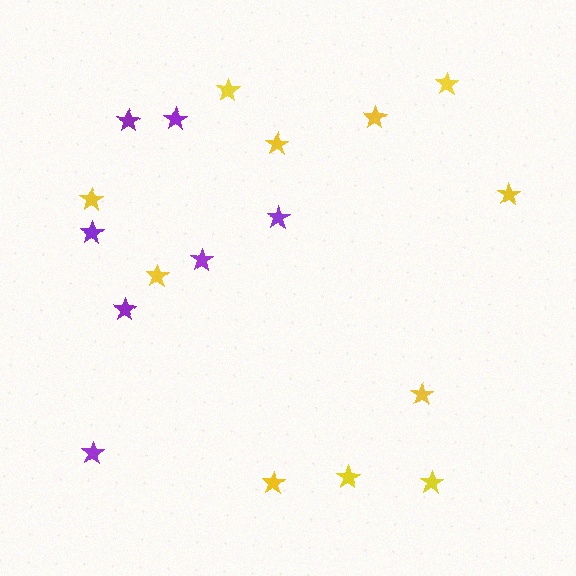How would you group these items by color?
There are 2 groups: one group of purple stars (7) and one group of yellow stars (11).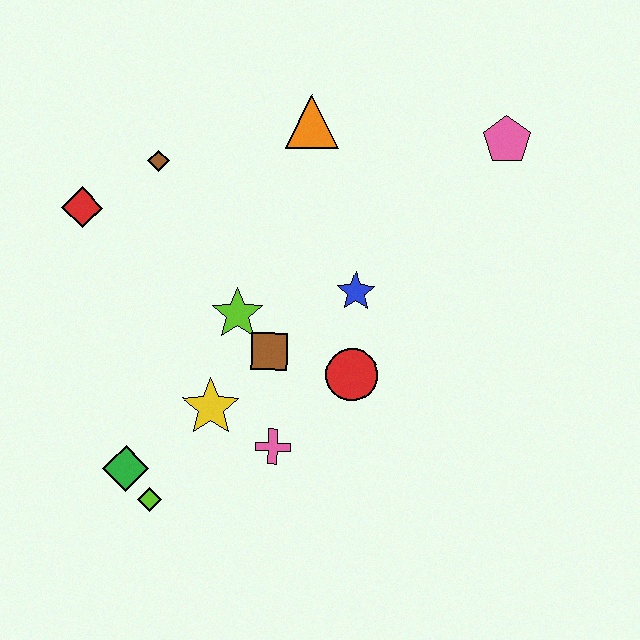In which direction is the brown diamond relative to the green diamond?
The brown diamond is above the green diamond.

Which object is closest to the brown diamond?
The red diamond is closest to the brown diamond.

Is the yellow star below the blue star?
Yes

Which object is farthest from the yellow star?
The pink pentagon is farthest from the yellow star.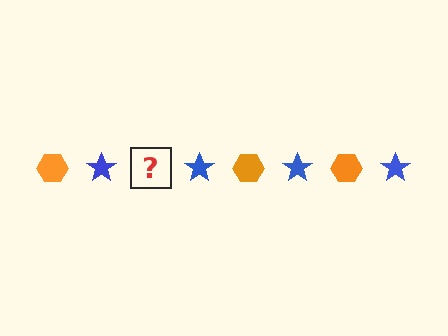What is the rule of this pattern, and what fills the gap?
The rule is that the pattern alternates between orange hexagon and blue star. The gap should be filled with an orange hexagon.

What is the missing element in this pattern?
The missing element is an orange hexagon.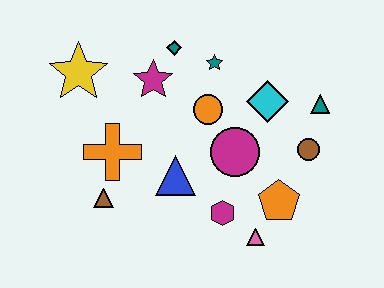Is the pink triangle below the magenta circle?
Yes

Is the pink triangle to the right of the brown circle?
No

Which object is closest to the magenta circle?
The orange circle is closest to the magenta circle.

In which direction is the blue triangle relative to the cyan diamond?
The blue triangle is to the left of the cyan diamond.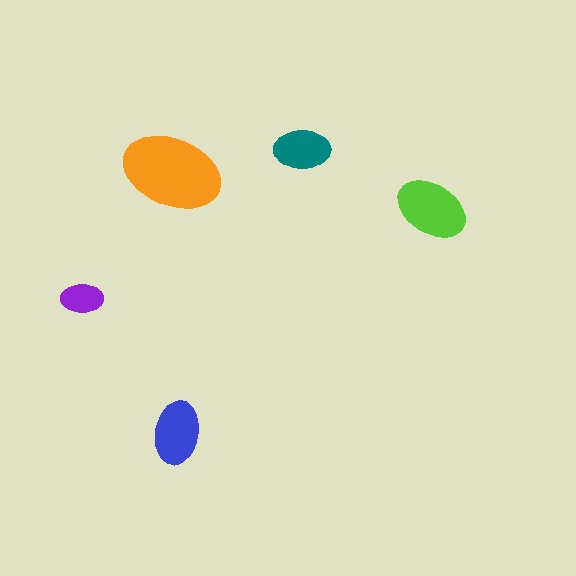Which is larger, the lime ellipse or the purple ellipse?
The lime one.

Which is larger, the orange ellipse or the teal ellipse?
The orange one.